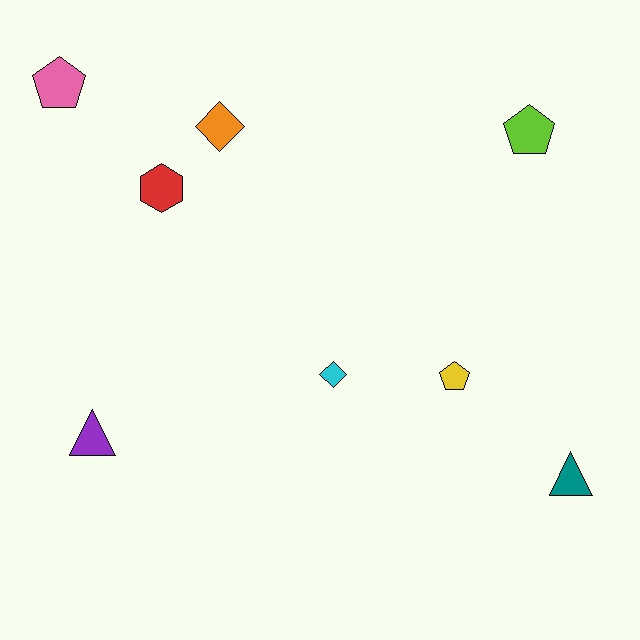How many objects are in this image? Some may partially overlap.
There are 8 objects.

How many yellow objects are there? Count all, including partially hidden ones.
There is 1 yellow object.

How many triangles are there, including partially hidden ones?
There are 2 triangles.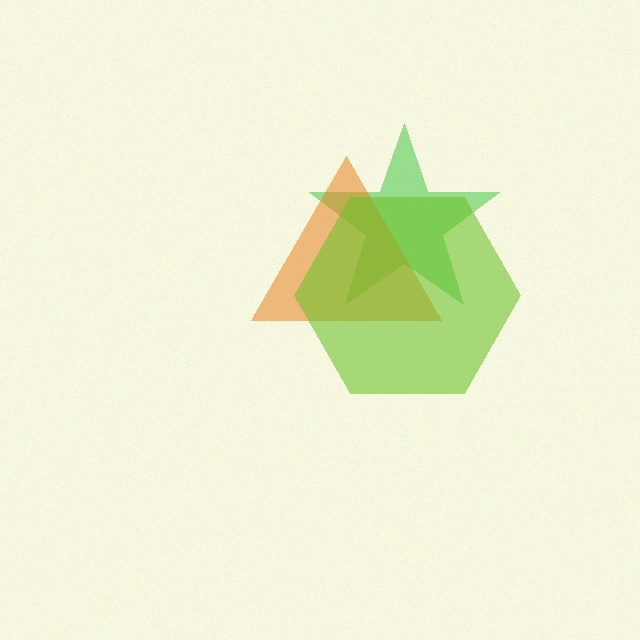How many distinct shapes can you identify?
There are 3 distinct shapes: a green star, an orange triangle, a lime hexagon.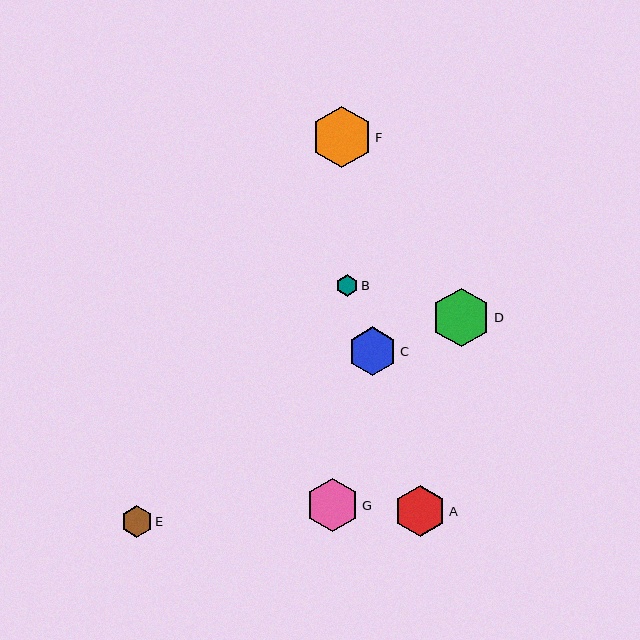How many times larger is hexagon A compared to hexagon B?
Hexagon A is approximately 2.4 times the size of hexagon B.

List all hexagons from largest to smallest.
From largest to smallest: F, D, G, A, C, E, B.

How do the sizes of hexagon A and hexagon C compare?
Hexagon A and hexagon C are approximately the same size.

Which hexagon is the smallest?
Hexagon B is the smallest with a size of approximately 22 pixels.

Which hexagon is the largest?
Hexagon F is the largest with a size of approximately 61 pixels.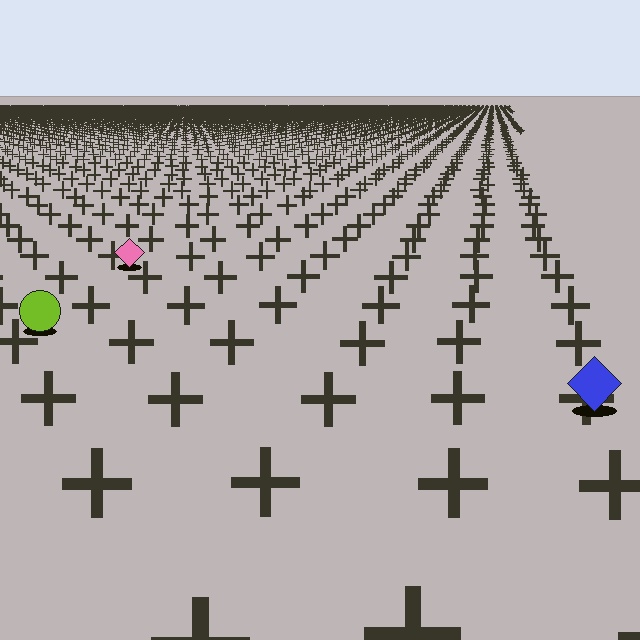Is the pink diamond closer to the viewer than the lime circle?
No. The lime circle is closer — you can tell from the texture gradient: the ground texture is coarser near it.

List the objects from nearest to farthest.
From nearest to farthest: the blue diamond, the lime circle, the pink diamond.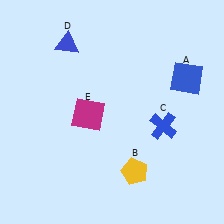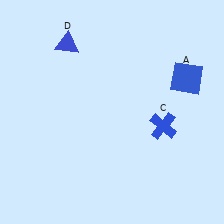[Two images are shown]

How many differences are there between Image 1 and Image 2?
There are 2 differences between the two images.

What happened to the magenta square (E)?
The magenta square (E) was removed in Image 2. It was in the bottom-left area of Image 1.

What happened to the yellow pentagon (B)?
The yellow pentagon (B) was removed in Image 2. It was in the bottom-right area of Image 1.